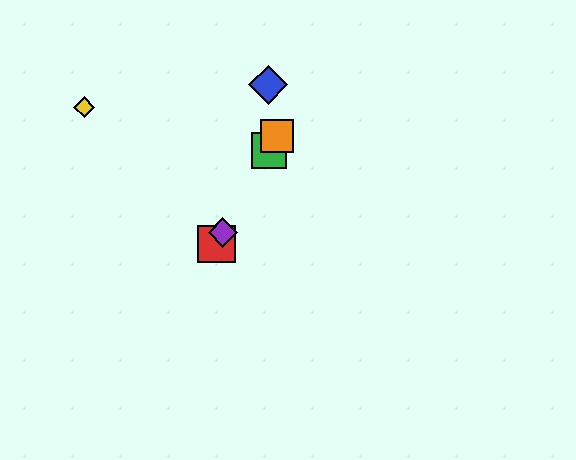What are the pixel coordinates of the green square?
The green square is at (269, 151).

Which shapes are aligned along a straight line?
The red square, the green square, the purple diamond, the orange square are aligned along a straight line.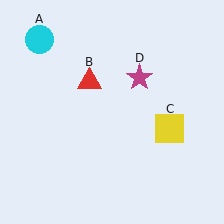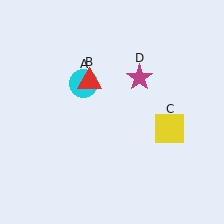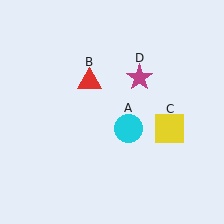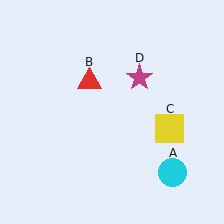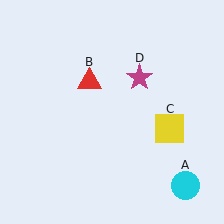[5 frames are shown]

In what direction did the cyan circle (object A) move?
The cyan circle (object A) moved down and to the right.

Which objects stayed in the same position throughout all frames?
Red triangle (object B) and yellow square (object C) and magenta star (object D) remained stationary.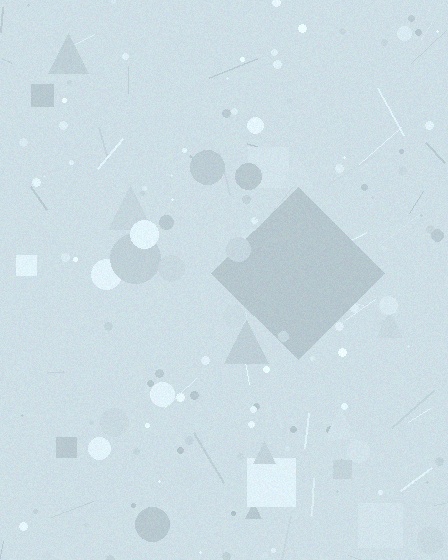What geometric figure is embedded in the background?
A diamond is embedded in the background.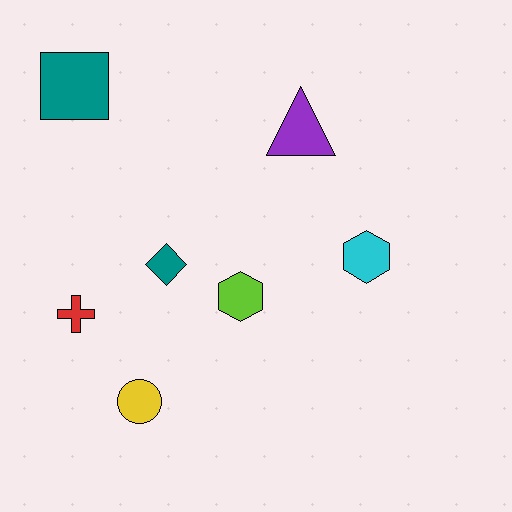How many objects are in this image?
There are 7 objects.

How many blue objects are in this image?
There are no blue objects.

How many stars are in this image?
There are no stars.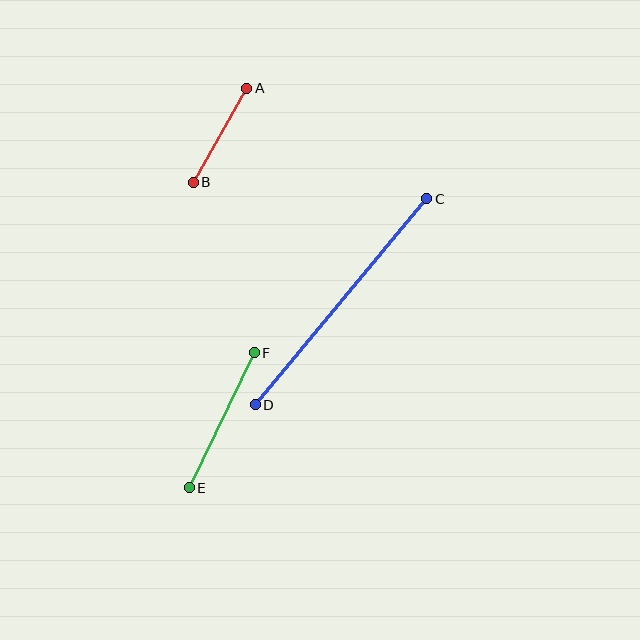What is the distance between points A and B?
The distance is approximately 109 pixels.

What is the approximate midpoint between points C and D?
The midpoint is at approximately (341, 302) pixels.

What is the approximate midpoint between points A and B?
The midpoint is at approximately (220, 135) pixels.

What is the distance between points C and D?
The distance is approximately 268 pixels.